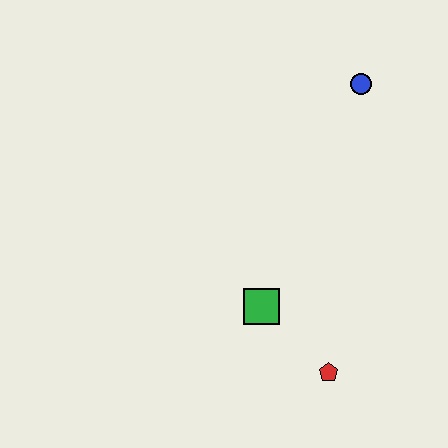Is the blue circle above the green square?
Yes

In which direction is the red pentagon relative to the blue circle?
The red pentagon is below the blue circle.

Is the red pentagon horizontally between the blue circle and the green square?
Yes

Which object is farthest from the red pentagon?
The blue circle is farthest from the red pentagon.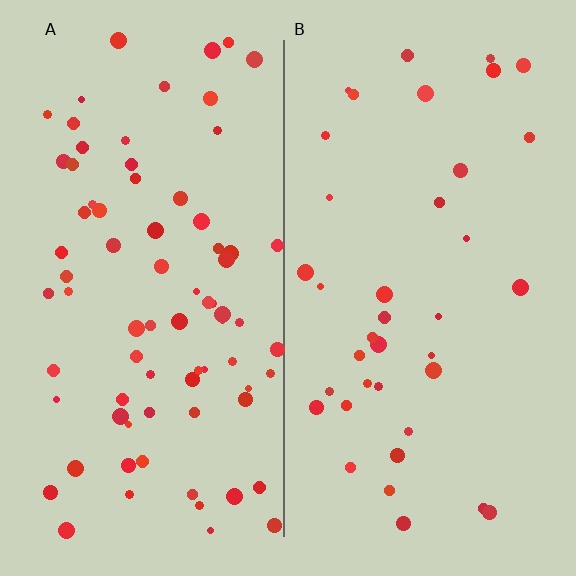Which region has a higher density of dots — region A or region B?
A (the left).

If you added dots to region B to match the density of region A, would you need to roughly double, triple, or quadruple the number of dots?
Approximately double.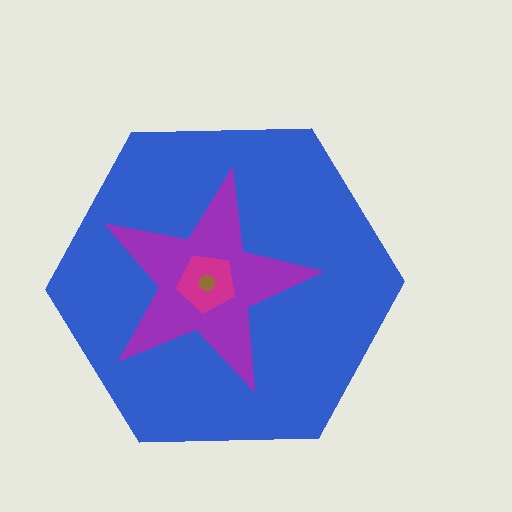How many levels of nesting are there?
4.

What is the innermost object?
The brown circle.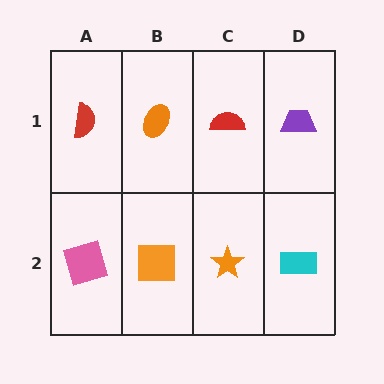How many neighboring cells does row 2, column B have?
3.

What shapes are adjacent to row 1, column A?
A pink square (row 2, column A), an orange ellipse (row 1, column B).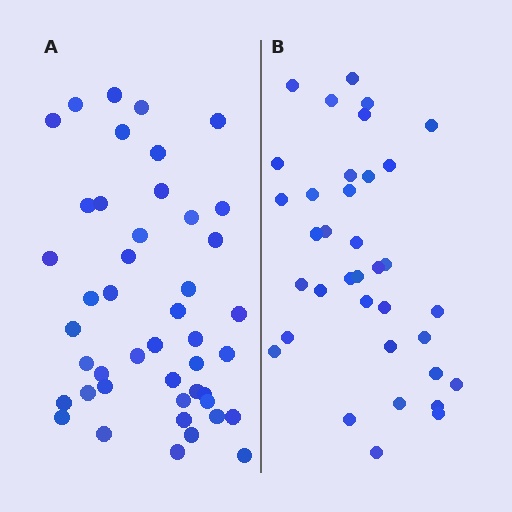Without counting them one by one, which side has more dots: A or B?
Region A (the left region) has more dots.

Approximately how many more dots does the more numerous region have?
Region A has roughly 8 or so more dots than region B.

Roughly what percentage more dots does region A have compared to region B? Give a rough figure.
About 25% more.